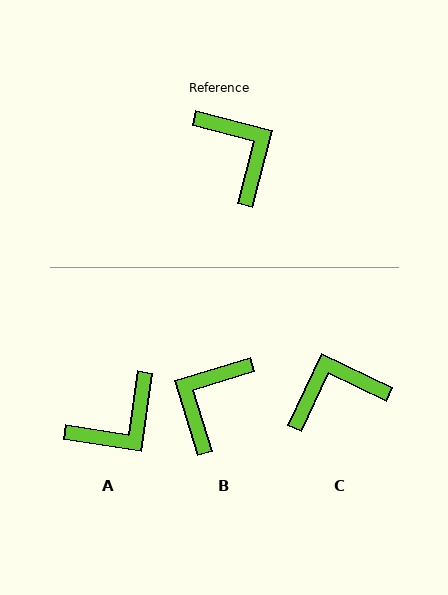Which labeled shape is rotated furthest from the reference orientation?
B, about 122 degrees away.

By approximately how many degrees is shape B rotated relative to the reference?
Approximately 122 degrees counter-clockwise.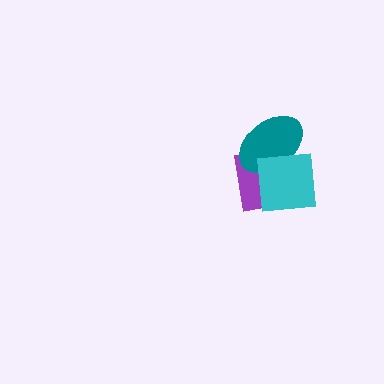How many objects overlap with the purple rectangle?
2 objects overlap with the purple rectangle.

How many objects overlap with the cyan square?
2 objects overlap with the cyan square.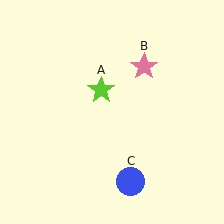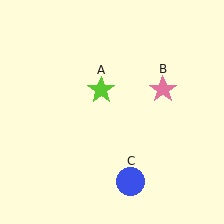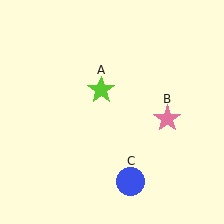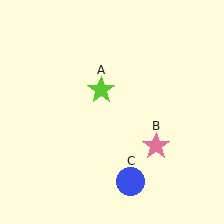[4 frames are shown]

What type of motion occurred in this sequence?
The pink star (object B) rotated clockwise around the center of the scene.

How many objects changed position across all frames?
1 object changed position: pink star (object B).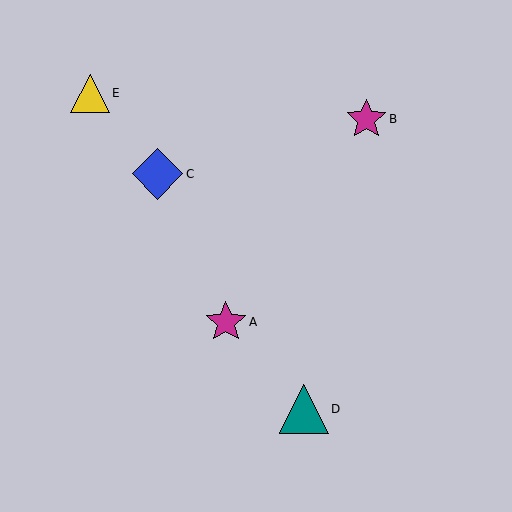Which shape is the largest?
The blue diamond (labeled C) is the largest.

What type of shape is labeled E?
Shape E is a yellow triangle.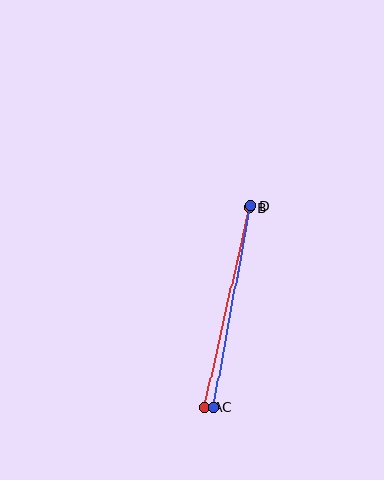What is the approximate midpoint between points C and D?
The midpoint is at approximately (233, 306) pixels.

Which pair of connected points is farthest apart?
Points C and D are farthest apart.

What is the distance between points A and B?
The distance is approximately 205 pixels.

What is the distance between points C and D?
The distance is approximately 205 pixels.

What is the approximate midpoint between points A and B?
The midpoint is at approximately (227, 307) pixels.